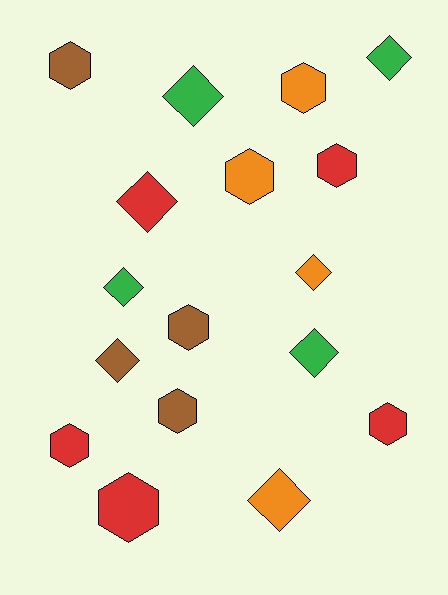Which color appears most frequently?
Red, with 5 objects.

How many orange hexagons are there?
There are 2 orange hexagons.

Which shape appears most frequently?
Hexagon, with 9 objects.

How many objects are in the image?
There are 17 objects.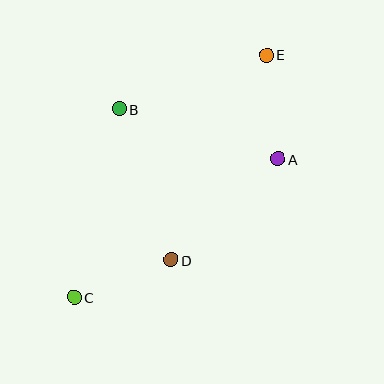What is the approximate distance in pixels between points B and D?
The distance between B and D is approximately 160 pixels.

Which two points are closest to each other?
Points C and D are closest to each other.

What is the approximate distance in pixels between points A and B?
The distance between A and B is approximately 167 pixels.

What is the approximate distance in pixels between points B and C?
The distance between B and C is approximately 194 pixels.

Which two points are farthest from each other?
Points C and E are farthest from each other.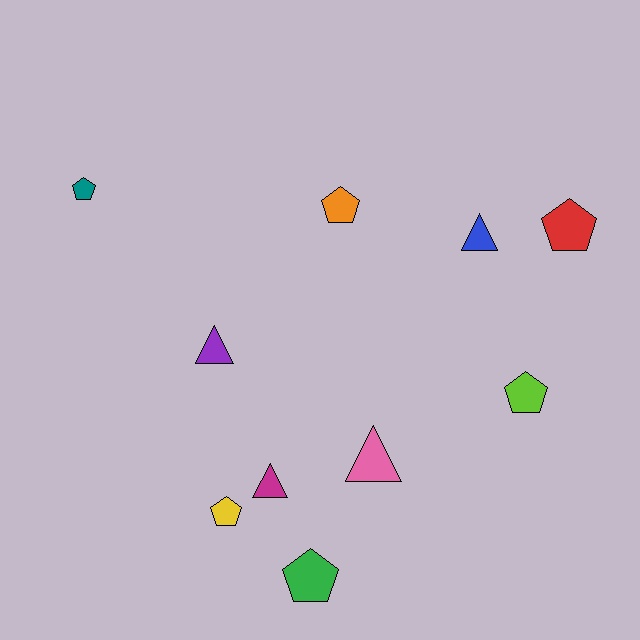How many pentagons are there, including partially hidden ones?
There are 6 pentagons.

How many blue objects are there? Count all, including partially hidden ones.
There is 1 blue object.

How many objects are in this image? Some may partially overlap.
There are 10 objects.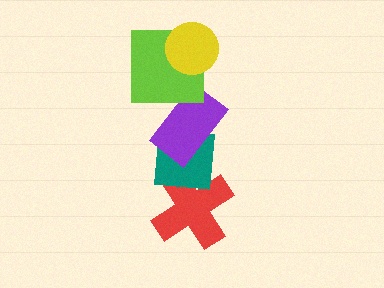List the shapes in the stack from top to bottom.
From top to bottom: the yellow circle, the lime square, the purple rectangle, the teal square, the red cross.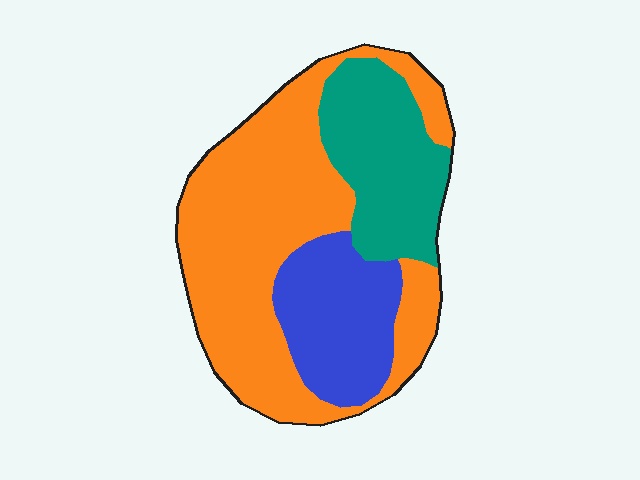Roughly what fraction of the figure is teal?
Teal takes up between a sixth and a third of the figure.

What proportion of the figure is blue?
Blue takes up between a sixth and a third of the figure.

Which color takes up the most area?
Orange, at roughly 55%.